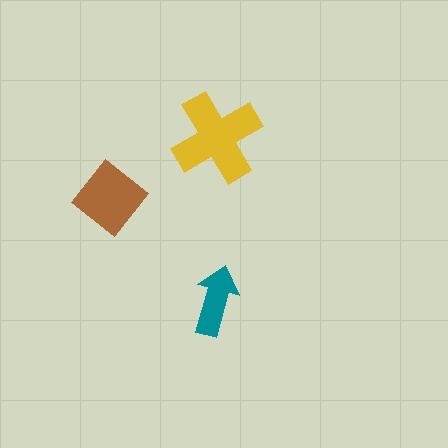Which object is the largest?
The yellow cross.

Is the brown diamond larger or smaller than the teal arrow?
Larger.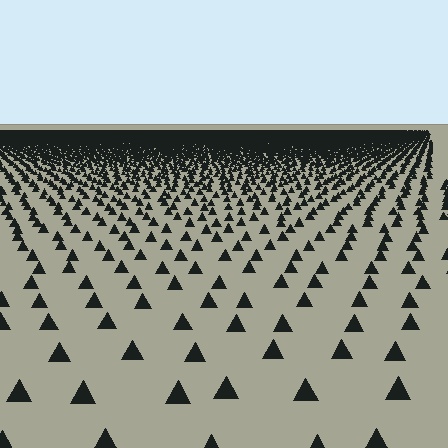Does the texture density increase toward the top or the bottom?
Density increases toward the top.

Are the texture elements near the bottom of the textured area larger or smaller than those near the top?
Larger. Near the bottom, elements are closer to the viewer and appear at a bigger on-screen size.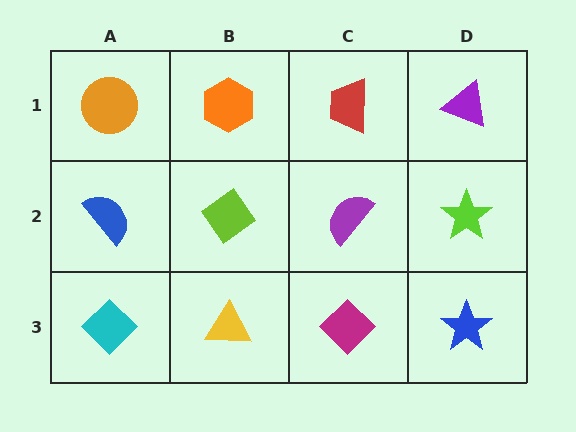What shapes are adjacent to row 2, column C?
A red trapezoid (row 1, column C), a magenta diamond (row 3, column C), a lime diamond (row 2, column B), a lime star (row 2, column D).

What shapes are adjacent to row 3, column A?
A blue semicircle (row 2, column A), a yellow triangle (row 3, column B).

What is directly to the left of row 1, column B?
An orange circle.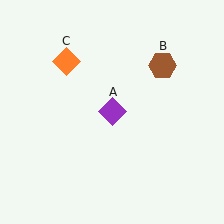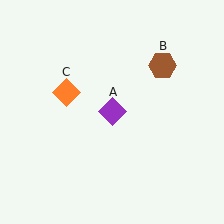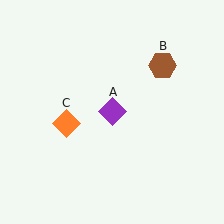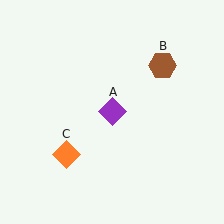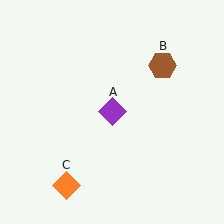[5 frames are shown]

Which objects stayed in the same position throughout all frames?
Purple diamond (object A) and brown hexagon (object B) remained stationary.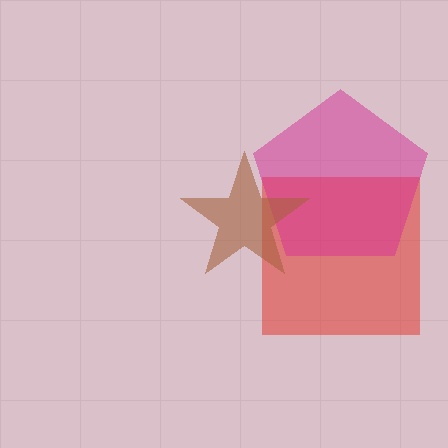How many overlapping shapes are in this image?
There are 3 overlapping shapes in the image.